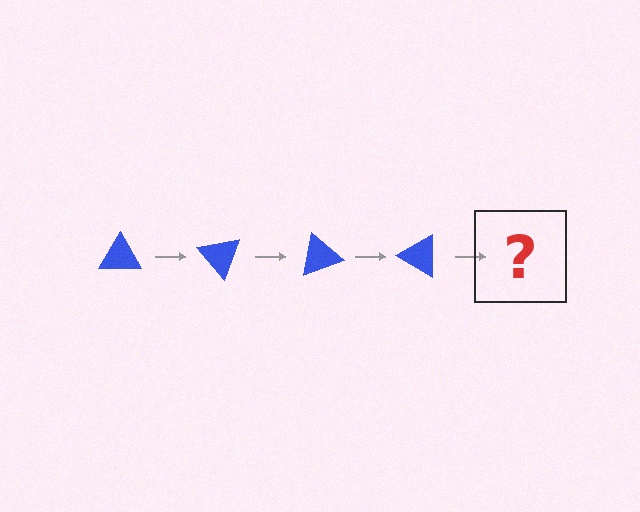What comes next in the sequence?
The next element should be a blue triangle rotated 200 degrees.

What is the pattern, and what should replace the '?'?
The pattern is that the triangle rotates 50 degrees each step. The '?' should be a blue triangle rotated 200 degrees.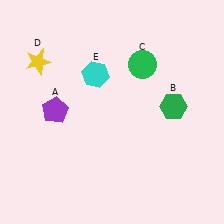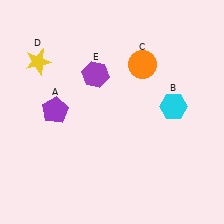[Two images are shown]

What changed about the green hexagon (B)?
In Image 1, B is green. In Image 2, it changed to cyan.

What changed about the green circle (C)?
In Image 1, C is green. In Image 2, it changed to orange.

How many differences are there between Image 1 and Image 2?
There are 3 differences between the two images.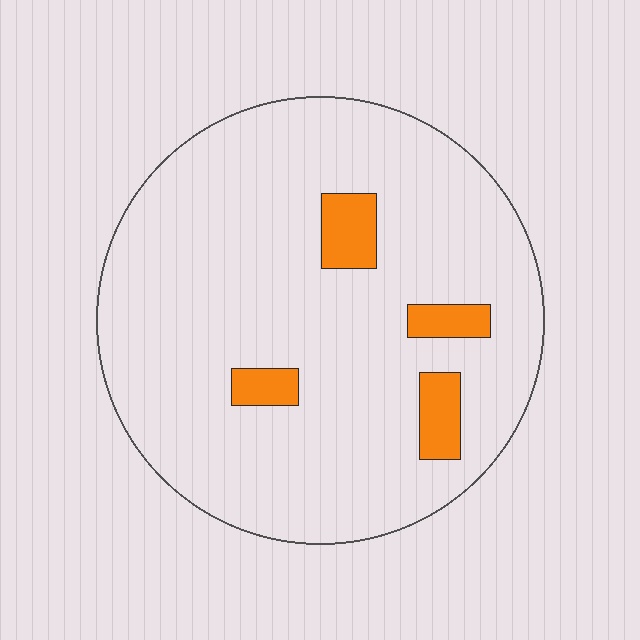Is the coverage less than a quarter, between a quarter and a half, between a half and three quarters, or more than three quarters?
Less than a quarter.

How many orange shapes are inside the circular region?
4.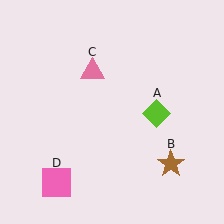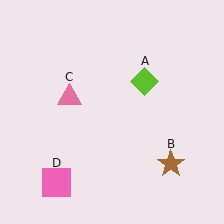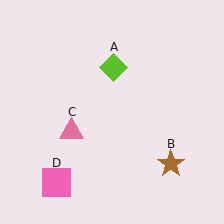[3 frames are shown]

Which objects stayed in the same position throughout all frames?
Brown star (object B) and pink square (object D) remained stationary.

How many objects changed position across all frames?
2 objects changed position: lime diamond (object A), pink triangle (object C).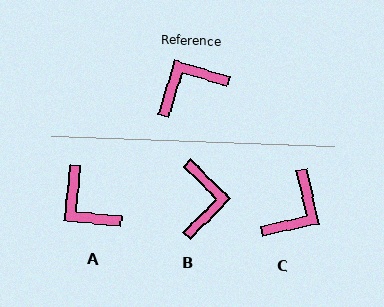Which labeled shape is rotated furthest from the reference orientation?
C, about 151 degrees away.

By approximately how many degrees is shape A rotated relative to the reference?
Approximately 101 degrees counter-clockwise.